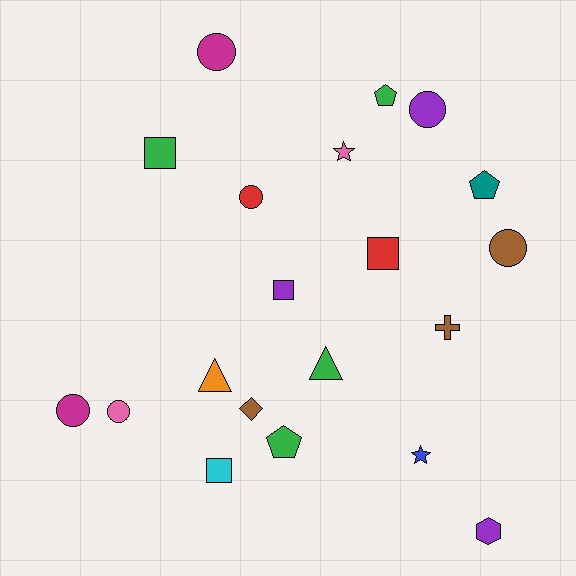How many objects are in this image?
There are 20 objects.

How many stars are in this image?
There are 2 stars.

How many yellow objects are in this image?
There are no yellow objects.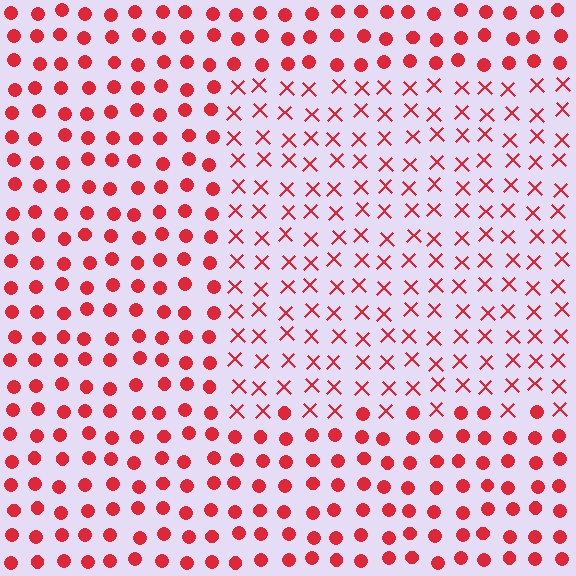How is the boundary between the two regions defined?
The boundary is defined by a change in element shape: X marks inside vs. circles outside. All elements share the same color and spacing.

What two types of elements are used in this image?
The image uses X marks inside the rectangle region and circles outside it.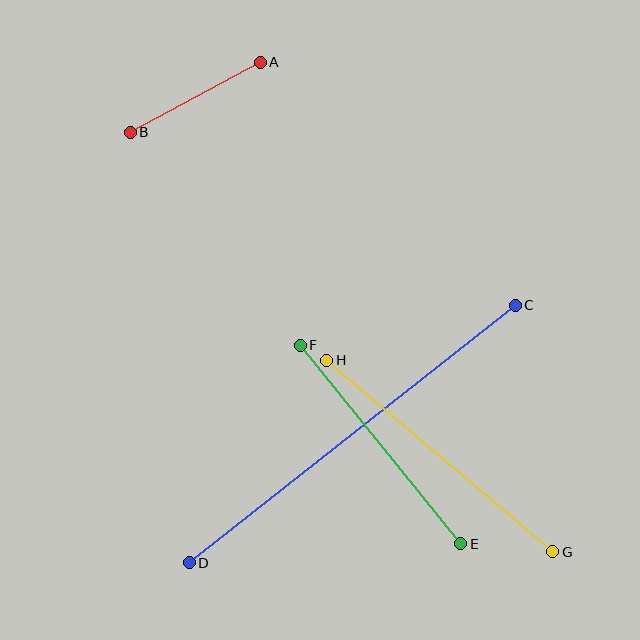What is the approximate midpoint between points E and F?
The midpoint is at approximately (381, 445) pixels.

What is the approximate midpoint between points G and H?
The midpoint is at approximately (440, 456) pixels.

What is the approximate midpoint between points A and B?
The midpoint is at approximately (195, 97) pixels.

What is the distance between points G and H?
The distance is approximately 296 pixels.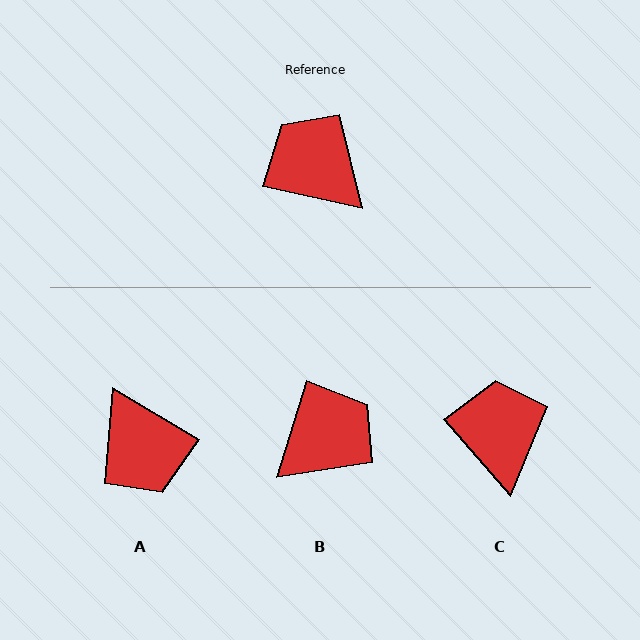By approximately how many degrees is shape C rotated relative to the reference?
Approximately 37 degrees clockwise.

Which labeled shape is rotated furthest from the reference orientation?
A, about 161 degrees away.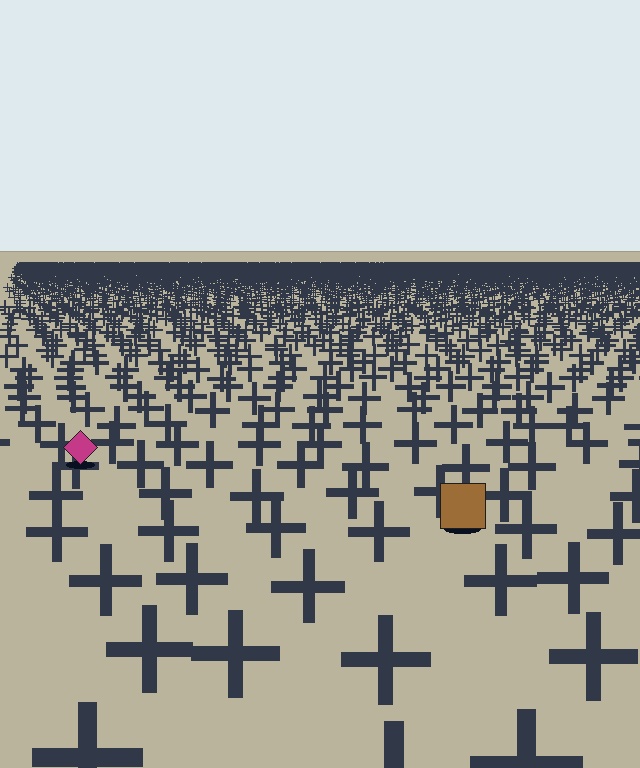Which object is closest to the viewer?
The brown square is closest. The texture marks near it are larger and more spread out.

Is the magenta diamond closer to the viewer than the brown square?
No. The brown square is closer — you can tell from the texture gradient: the ground texture is coarser near it.